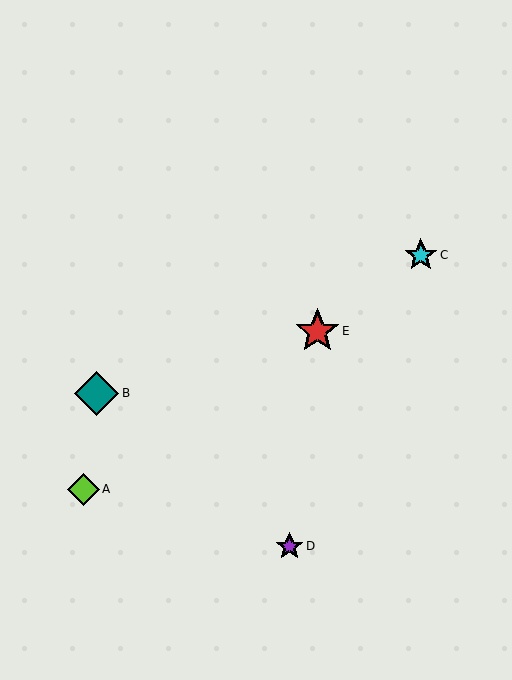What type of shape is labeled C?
Shape C is a cyan star.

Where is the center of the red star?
The center of the red star is at (317, 331).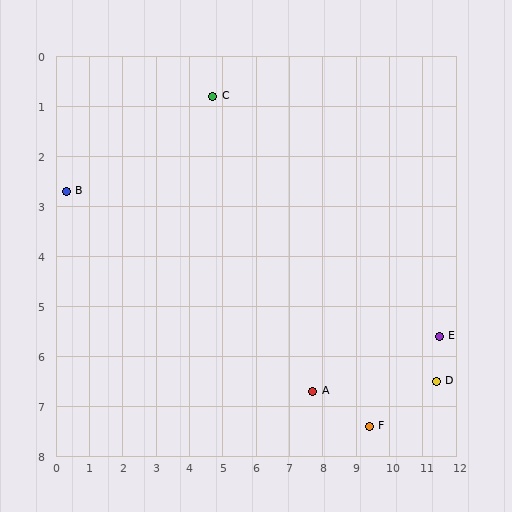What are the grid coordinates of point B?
Point B is at approximately (0.3, 2.7).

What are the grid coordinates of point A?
Point A is at approximately (7.7, 6.7).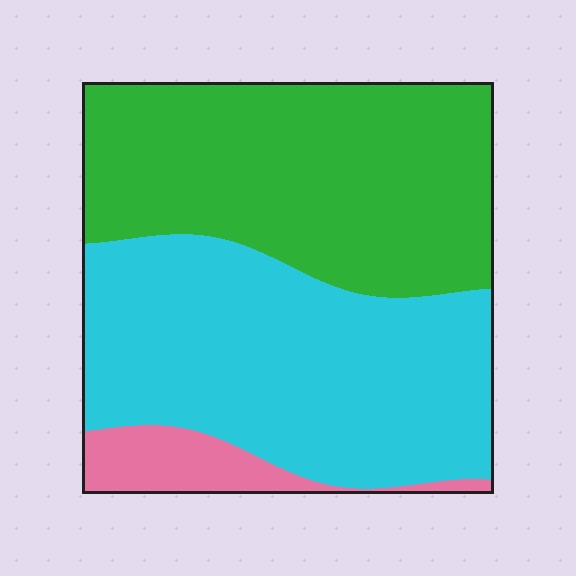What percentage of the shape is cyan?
Cyan covers 47% of the shape.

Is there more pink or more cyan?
Cyan.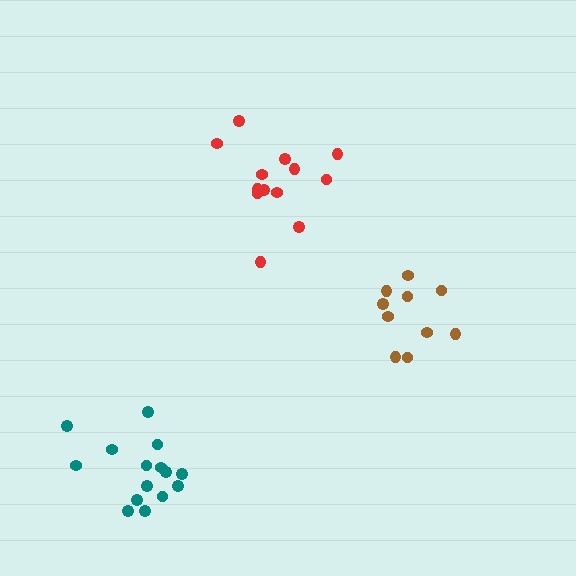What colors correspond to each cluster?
The clusters are colored: red, brown, teal.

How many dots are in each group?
Group 1: 13 dots, Group 2: 10 dots, Group 3: 15 dots (38 total).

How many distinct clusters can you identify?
There are 3 distinct clusters.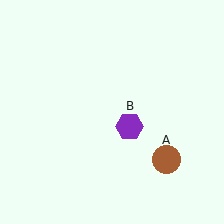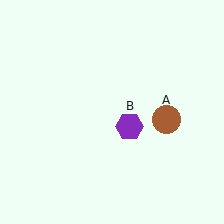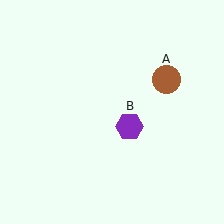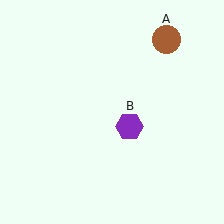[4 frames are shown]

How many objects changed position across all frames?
1 object changed position: brown circle (object A).